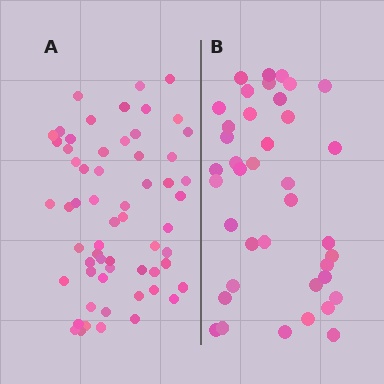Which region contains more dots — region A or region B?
Region A (the left region) has more dots.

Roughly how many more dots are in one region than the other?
Region A has approximately 20 more dots than region B.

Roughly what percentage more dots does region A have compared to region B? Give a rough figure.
About 55% more.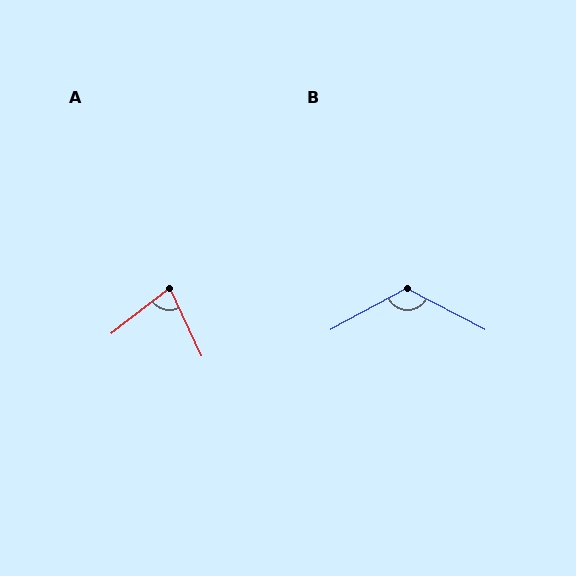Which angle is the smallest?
A, at approximately 77 degrees.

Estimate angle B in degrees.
Approximately 124 degrees.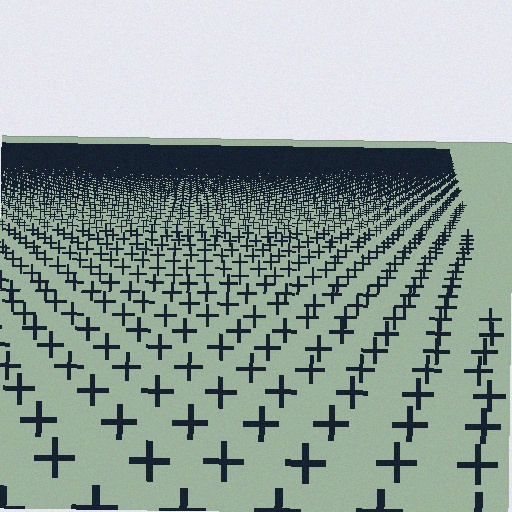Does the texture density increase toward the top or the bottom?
Density increases toward the top.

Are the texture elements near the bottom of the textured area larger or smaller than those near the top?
Larger. Near the bottom, elements are closer to the viewer and appear at a bigger on-screen size.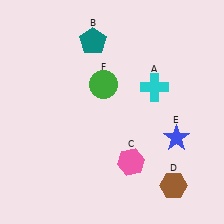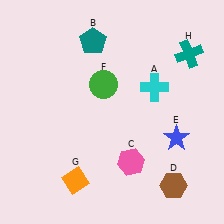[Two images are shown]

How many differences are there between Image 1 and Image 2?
There are 2 differences between the two images.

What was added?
An orange diamond (G), a teal cross (H) were added in Image 2.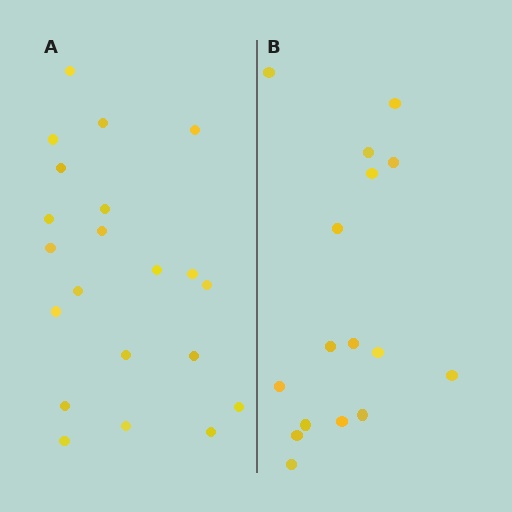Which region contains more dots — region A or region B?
Region A (the left region) has more dots.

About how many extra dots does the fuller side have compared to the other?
Region A has about 5 more dots than region B.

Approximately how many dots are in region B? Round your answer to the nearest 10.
About 20 dots. (The exact count is 16, which rounds to 20.)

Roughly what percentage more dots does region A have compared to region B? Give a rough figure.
About 30% more.